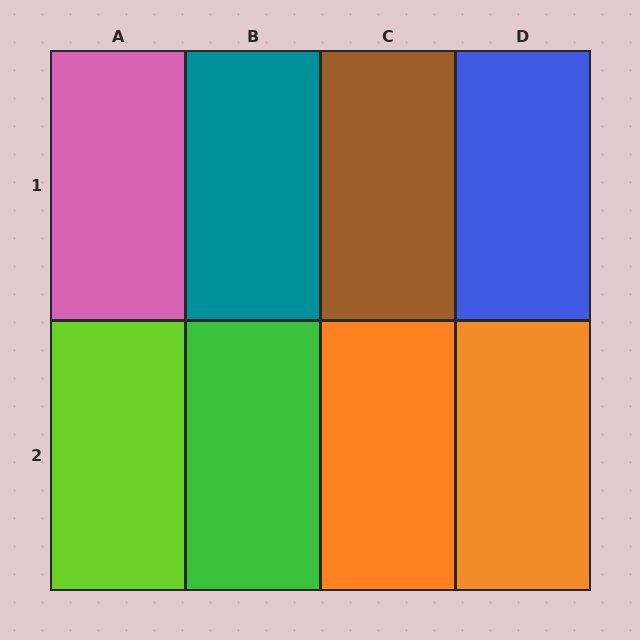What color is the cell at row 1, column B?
Teal.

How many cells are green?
1 cell is green.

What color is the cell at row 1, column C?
Brown.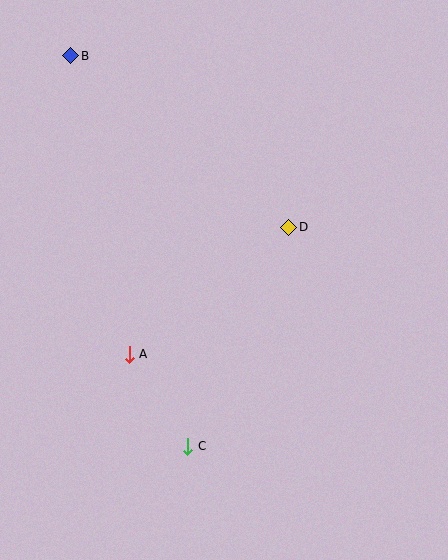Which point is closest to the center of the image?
Point D at (288, 227) is closest to the center.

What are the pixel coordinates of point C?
Point C is at (188, 446).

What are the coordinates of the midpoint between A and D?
The midpoint between A and D is at (209, 290).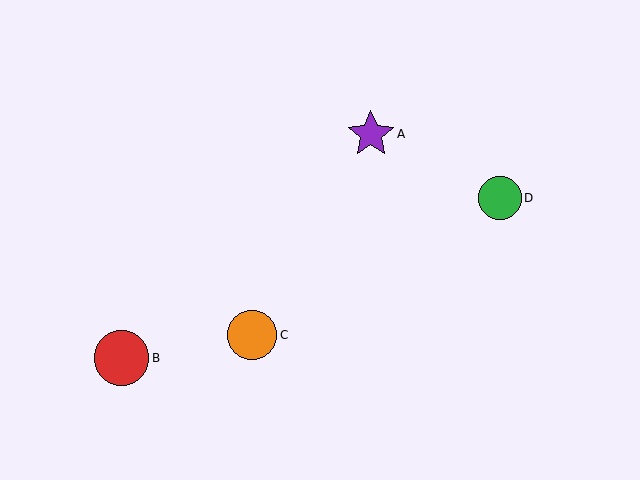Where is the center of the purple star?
The center of the purple star is at (371, 134).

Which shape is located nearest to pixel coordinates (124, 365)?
The red circle (labeled B) at (122, 358) is nearest to that location.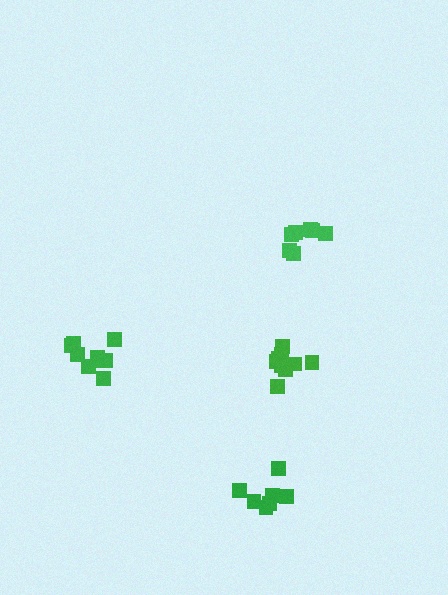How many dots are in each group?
Group 1: 7 dots, Group 2: 9 dots, Group 3: 8 dots, Group 4: 9 dots (33 total).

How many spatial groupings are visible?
There are 4 spatial groupings.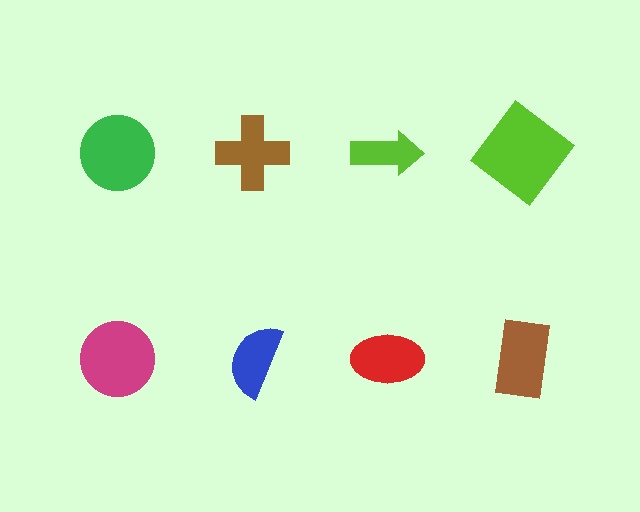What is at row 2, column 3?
A red ellipse.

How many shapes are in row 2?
4 shapes.